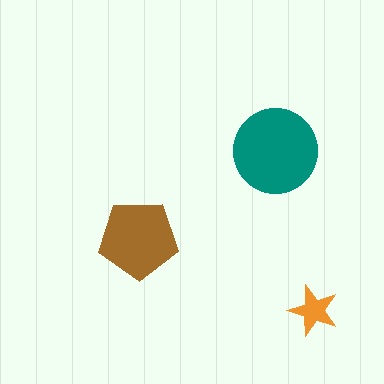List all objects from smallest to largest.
The orange star, the brown pentagon, the teal circle.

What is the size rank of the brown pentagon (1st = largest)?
2nd.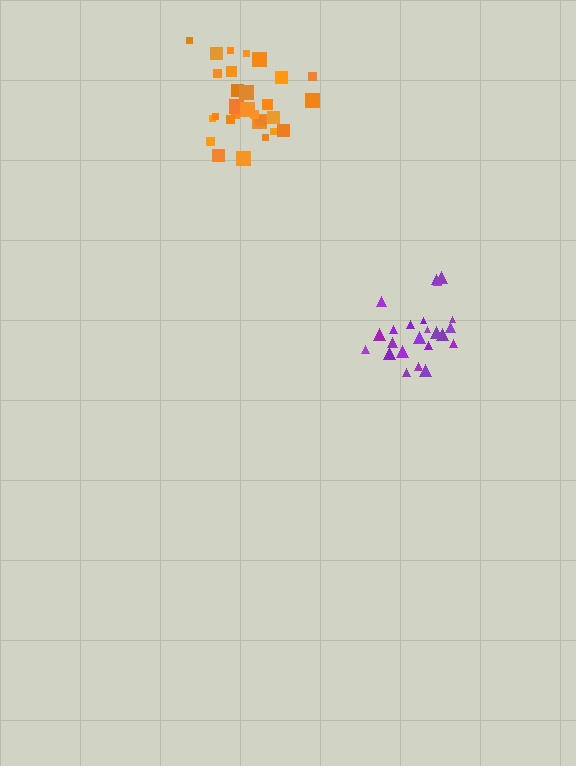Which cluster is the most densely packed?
Purple.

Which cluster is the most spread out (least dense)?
Orange.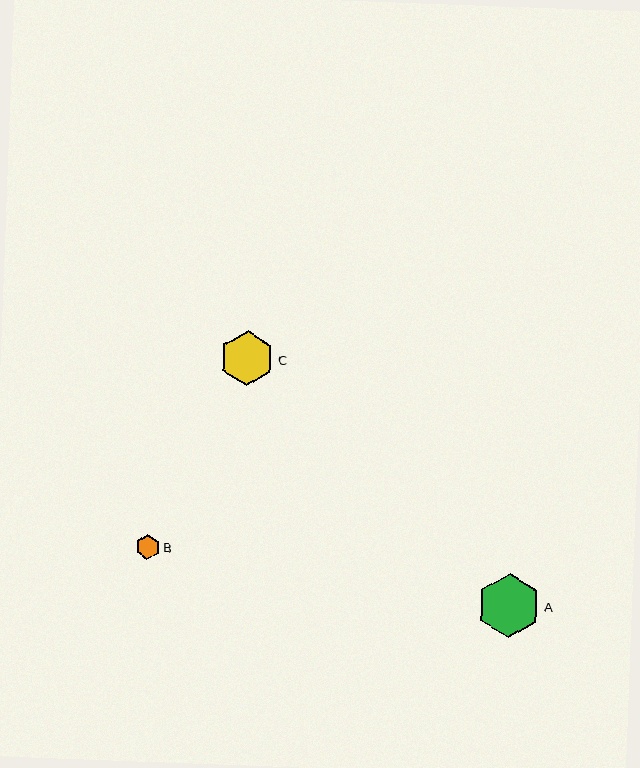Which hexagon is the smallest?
Hexagon B is the smallest with a size of approximately 24 pixels.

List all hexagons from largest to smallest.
From largest to smallest: A, C, B.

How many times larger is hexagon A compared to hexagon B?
Hexagon A is approximately 2.6 times the size of hexagon B.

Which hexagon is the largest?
Hexagon A is the largest with a size of approximately 63 pixels.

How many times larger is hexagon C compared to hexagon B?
Hexagon C is approximately 2.2 times the size of hexagon B.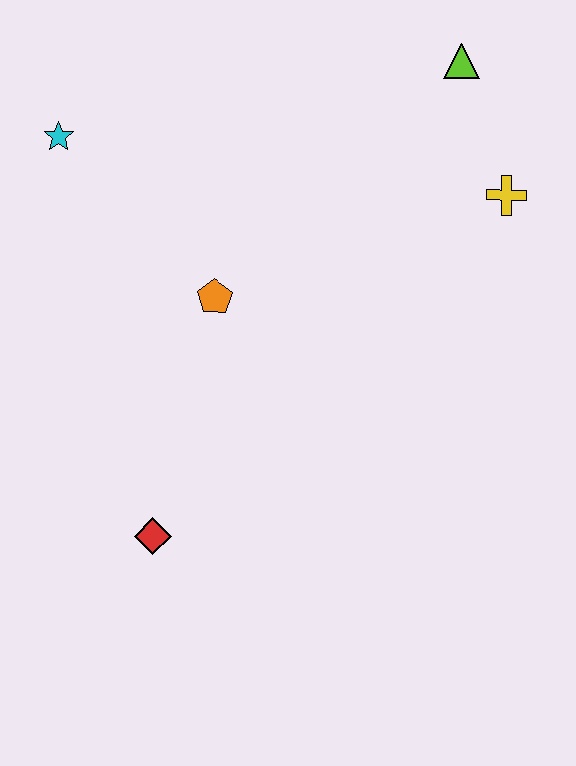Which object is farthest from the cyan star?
The yellow cross is farthest from the cyan star.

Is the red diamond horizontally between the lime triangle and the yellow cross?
No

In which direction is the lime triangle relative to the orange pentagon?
The lime triangle is to the right of the orange pentagon.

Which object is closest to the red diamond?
The orange pentagon is closest to the red diamond.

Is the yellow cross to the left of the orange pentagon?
No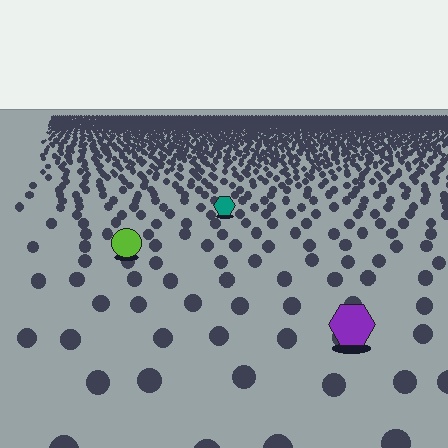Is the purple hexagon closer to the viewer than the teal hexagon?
Yes. The purple hexagon is closer — you can tell from the texture gradient: the ground texture is coarser near it.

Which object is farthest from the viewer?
The teal hexagon is farthest from the viewer. It appears smaller and the ground texture around it is denser.